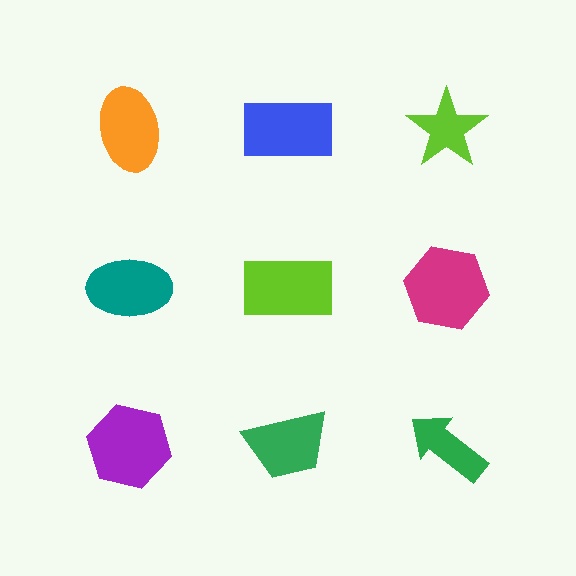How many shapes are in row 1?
3 shapes.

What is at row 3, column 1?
A purple hexagon.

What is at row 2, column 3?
A magenta hexagon.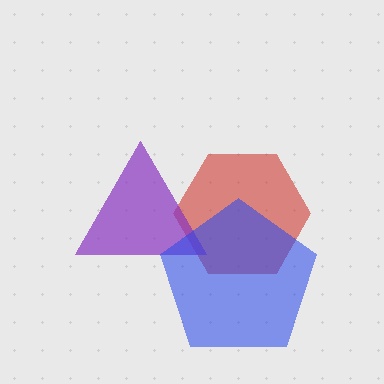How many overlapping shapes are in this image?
There are 3 overlapping shapes in the image.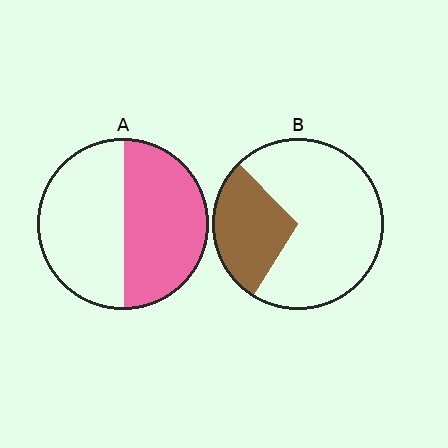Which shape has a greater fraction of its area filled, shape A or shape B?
Shape A.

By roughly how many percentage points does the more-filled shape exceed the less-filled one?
By roughly 20 percentage points (A over B).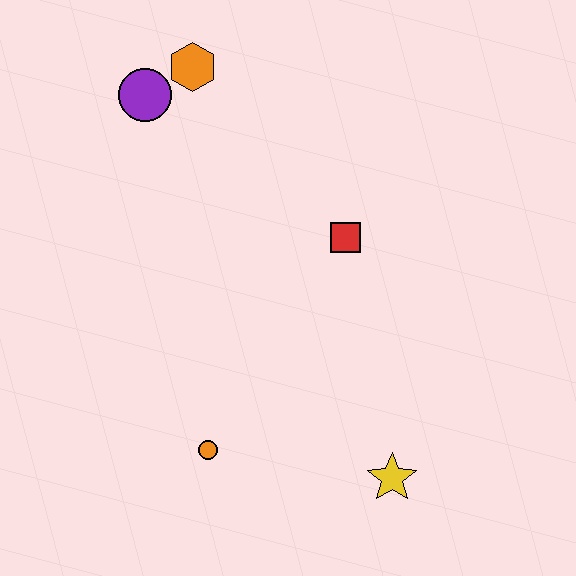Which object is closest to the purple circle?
The orange hexagon is closest to the purple circle.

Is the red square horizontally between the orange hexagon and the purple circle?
No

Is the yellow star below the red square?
Yes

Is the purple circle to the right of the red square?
No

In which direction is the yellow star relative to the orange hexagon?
The yellow star is below the orange hexagon.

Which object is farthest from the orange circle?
The orange hexagon is farthest from the orange circle.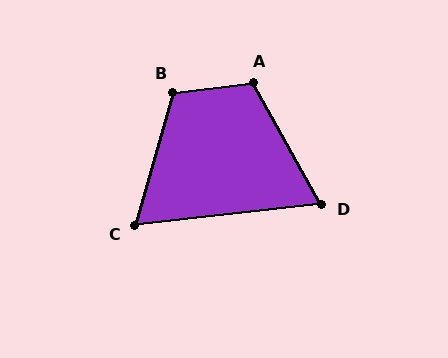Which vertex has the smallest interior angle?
D, at approximately 67 degrees.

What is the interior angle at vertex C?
Approximately 68 degrees (acute).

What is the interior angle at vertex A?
Approximately 112 degrees (obtuse).